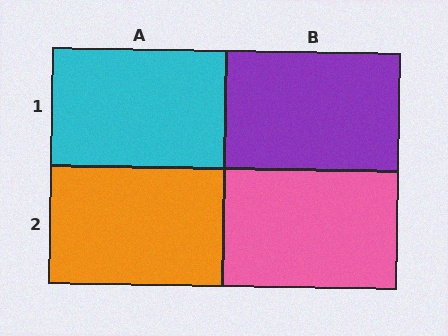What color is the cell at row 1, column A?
Cyan.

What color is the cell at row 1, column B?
Purple.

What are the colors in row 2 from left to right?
Orange, pink.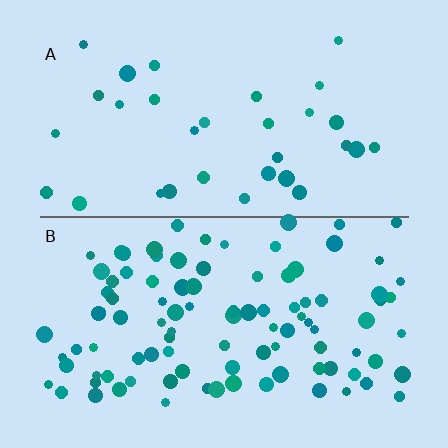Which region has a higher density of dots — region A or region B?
B (the bottom).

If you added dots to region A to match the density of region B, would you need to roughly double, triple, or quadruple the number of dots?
Approximately triple.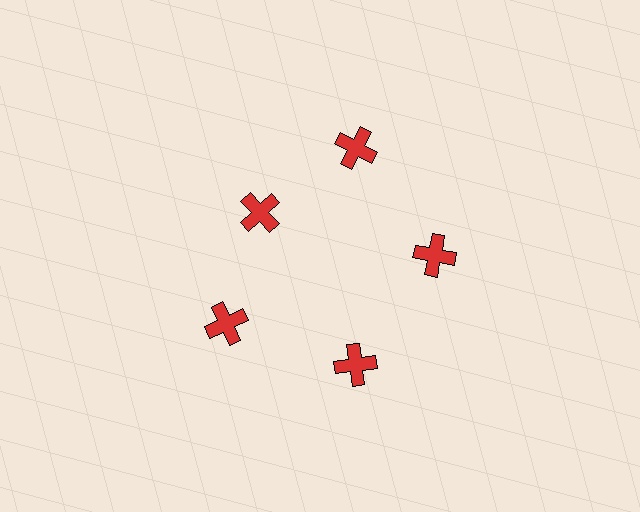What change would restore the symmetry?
The symmetry would be restored by moving it outward, back onto the ring so that all 5 crosses sit at equal angles and equal distance from the center.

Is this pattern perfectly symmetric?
No. The 5 red crosses are arranged in a ring, but one element near the 10 o'clock position is pulled inward toward the center, breaking the 5-fold rotational symmetry.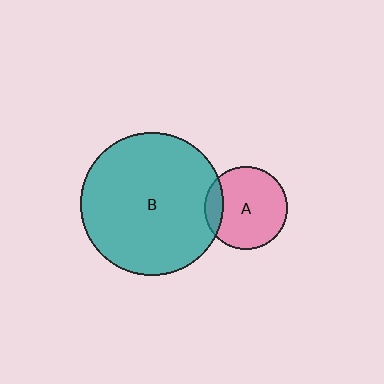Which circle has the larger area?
Circle B (teal).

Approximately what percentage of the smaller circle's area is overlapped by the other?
Approximately 15%.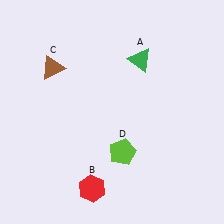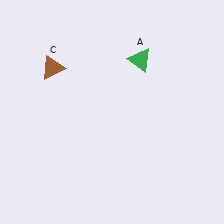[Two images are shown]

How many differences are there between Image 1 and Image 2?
There are 2 differences between the two images.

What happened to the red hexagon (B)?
The red hexagon (B) was removed in Image 2. It was in the bottom-left area of Image 1.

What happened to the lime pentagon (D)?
The lime pentagon (D) was removed in Image 2. It was in the bottom-right area of Image 1.